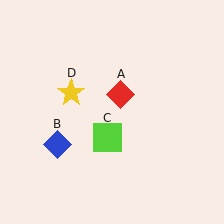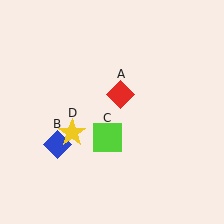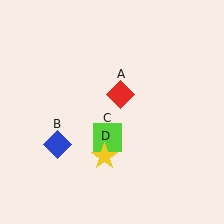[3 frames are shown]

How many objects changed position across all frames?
1 object changed position: yellow star (object D).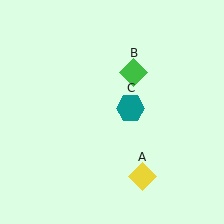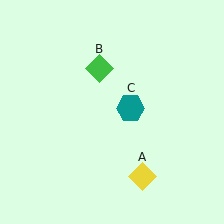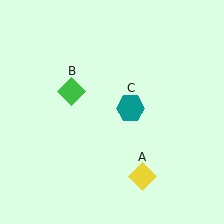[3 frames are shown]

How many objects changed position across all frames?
1 object changed position: green diamond (object B).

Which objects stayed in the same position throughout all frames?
Yellow diamond (object A) and teal hexagon (object C) remained stationary.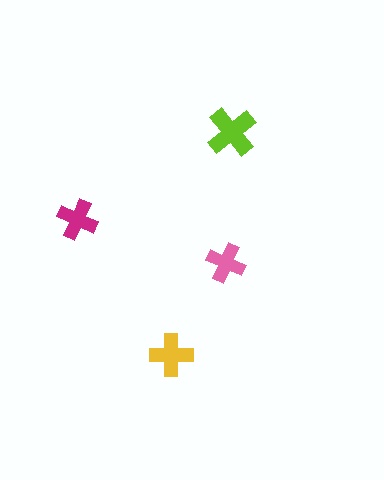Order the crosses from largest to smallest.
the lime one, the yellow one, the magenta one, the pink one.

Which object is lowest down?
The yellow cross is bottommost.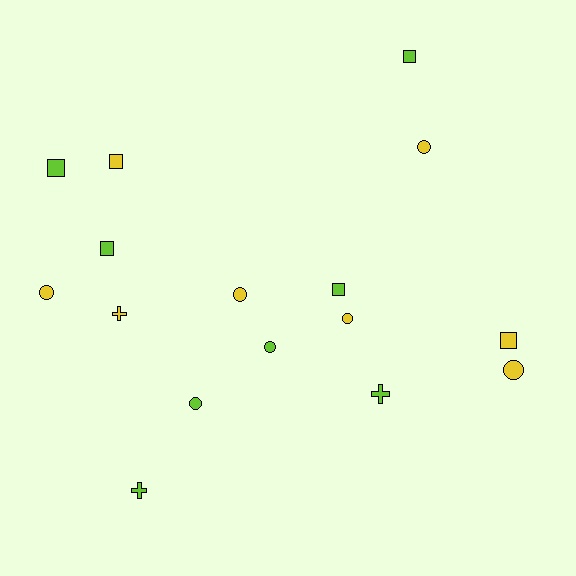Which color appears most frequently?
Lime, with 8 objects.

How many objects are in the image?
There are 16 objects.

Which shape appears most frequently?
Circle, with 7 objects.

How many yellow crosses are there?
There is 1 yellow cross.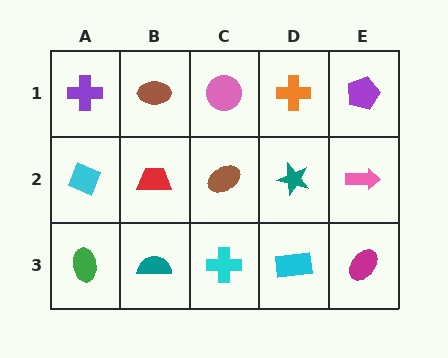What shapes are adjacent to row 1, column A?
A cyan diamond (row 2, column A), a brown ellipse (row 1, column B).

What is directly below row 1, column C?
A brown ellipse.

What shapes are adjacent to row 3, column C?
A brown ellipse (row 2, column C), a teal semicircle (row 3, column B), a cyan rectangle (row 3, column D).